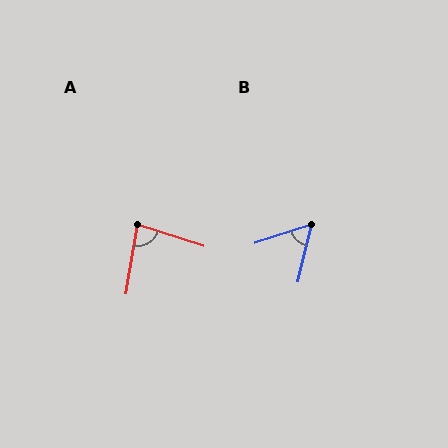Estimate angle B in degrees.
Approximately 59 degrees.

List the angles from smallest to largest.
B (59°), A (81°).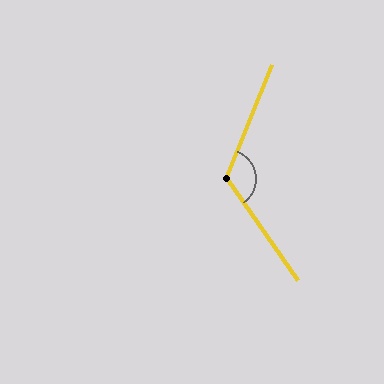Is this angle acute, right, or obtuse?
It is obtuse.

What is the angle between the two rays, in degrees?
Approximately 123 degrees.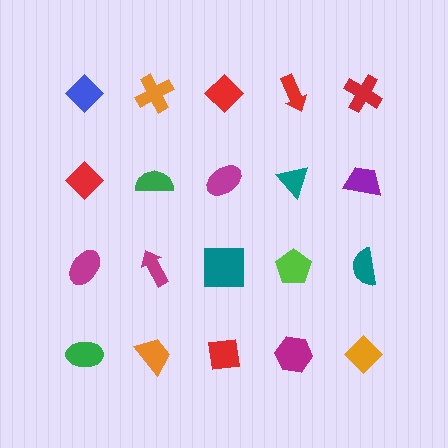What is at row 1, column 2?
An orange cross.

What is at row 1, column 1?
A blue diamond.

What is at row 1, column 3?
A red diamond.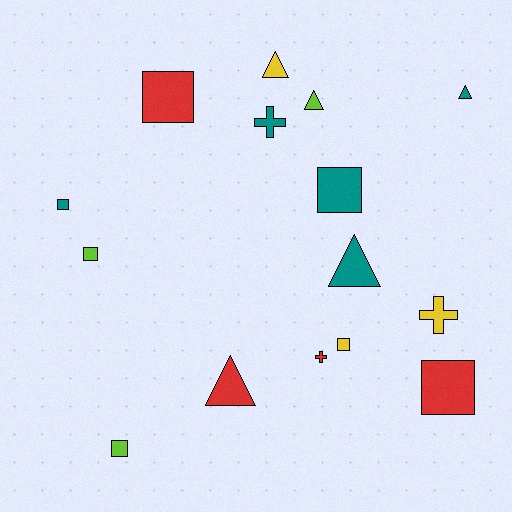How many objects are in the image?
There are 15 objects.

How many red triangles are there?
There is 1 red triangle.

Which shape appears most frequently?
Square, with 7 objects.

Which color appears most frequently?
Teal, with 5 objects.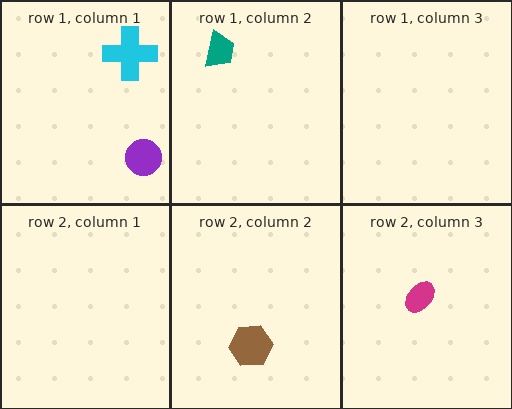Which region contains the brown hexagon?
The row 2, column 2 region.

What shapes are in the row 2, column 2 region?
The brown hexagon.